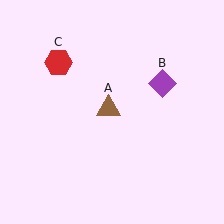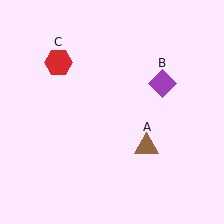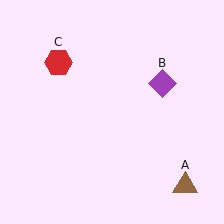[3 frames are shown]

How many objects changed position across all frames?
1 object changed position: brown triangle (object A).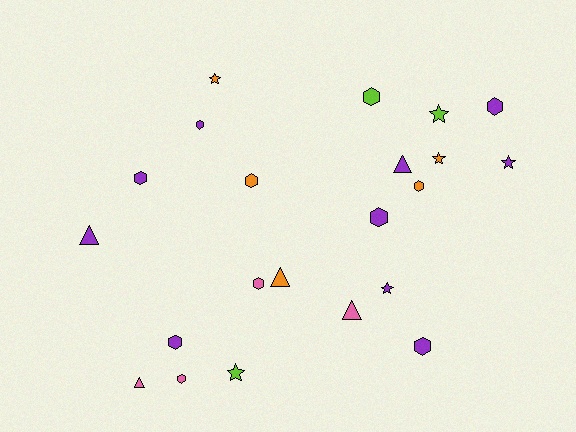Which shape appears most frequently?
Hexagon, with 11 objects.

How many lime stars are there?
There are 2 lime stars.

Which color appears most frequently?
Purple, with 10 objects.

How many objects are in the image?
There are 22 objects.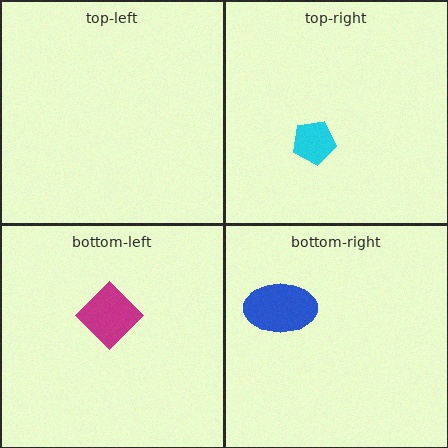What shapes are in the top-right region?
The cyan pentagon.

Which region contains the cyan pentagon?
The top-right region.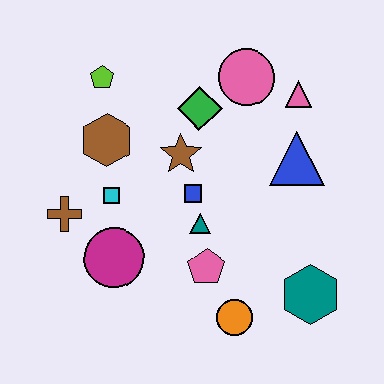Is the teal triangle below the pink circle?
Yes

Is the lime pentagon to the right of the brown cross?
Yes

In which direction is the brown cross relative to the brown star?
The brown cross is to the left of the brown star.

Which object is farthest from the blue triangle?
The brown cross is farthest from the blue triangle.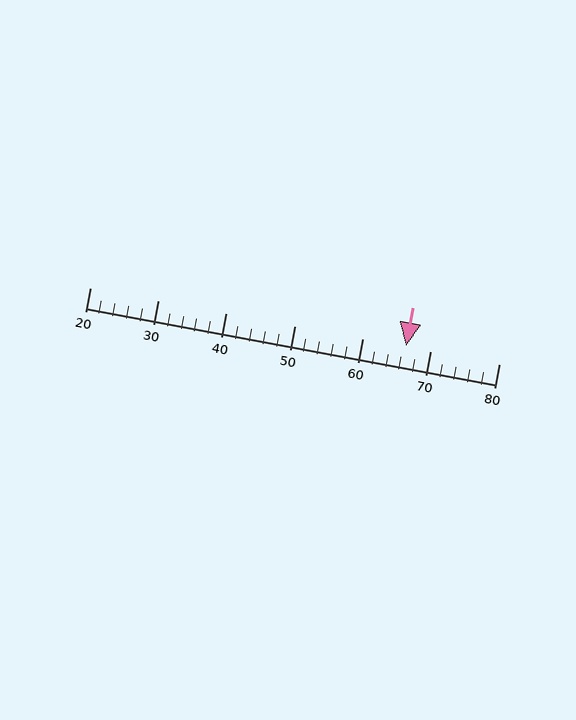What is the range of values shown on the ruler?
The ruler shows values from 20 to 80.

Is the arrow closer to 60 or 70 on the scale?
The arrow is closer to 70.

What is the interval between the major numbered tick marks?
The major tick marks are spaced 10 units apart.